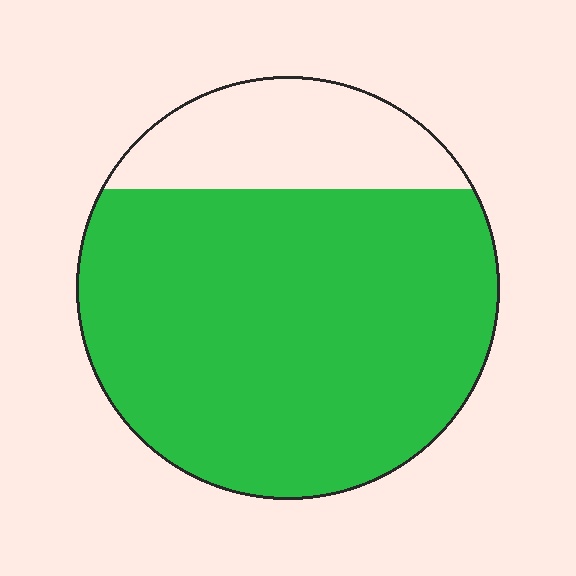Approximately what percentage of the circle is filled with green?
Approximately 80%.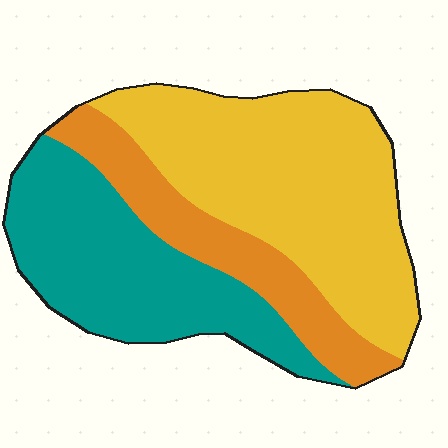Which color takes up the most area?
Yellow, at roughly 45%.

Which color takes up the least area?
Orange, at roughly 20%.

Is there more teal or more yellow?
Yellow.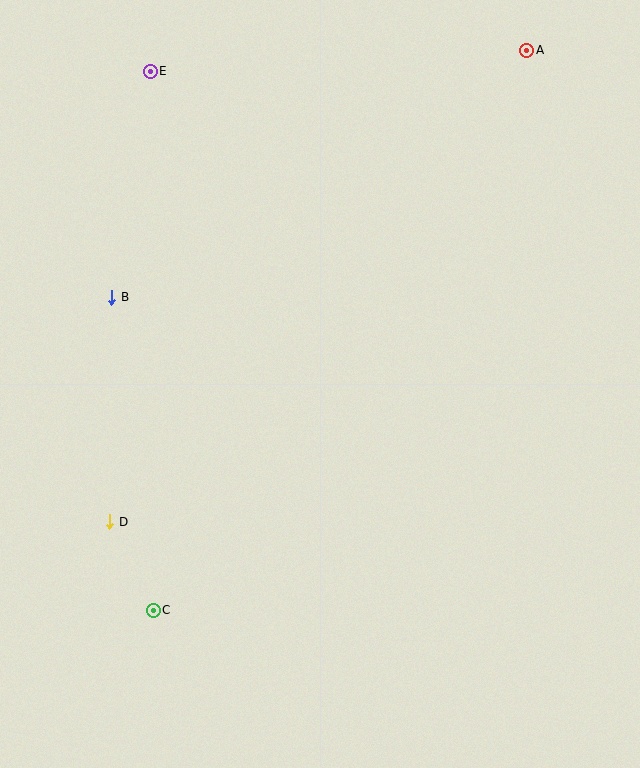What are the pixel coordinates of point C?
Point C is at (153, 610).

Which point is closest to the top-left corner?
Point E is closest to the top-left corner.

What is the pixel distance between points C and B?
The distance between C and B is 316 pixels.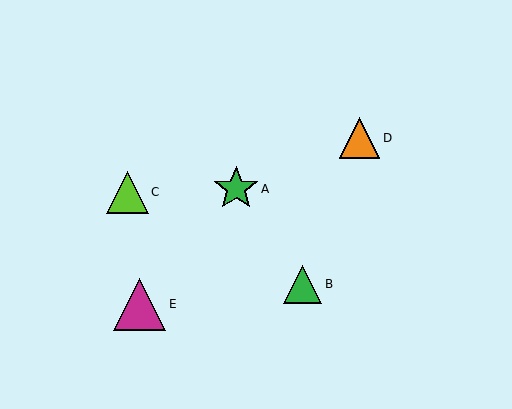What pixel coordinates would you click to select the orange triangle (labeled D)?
Click at (360, 138) to select the orange triangle D.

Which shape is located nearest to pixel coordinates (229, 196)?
The green star (labeled A) at (236, 189) is nearest to that location.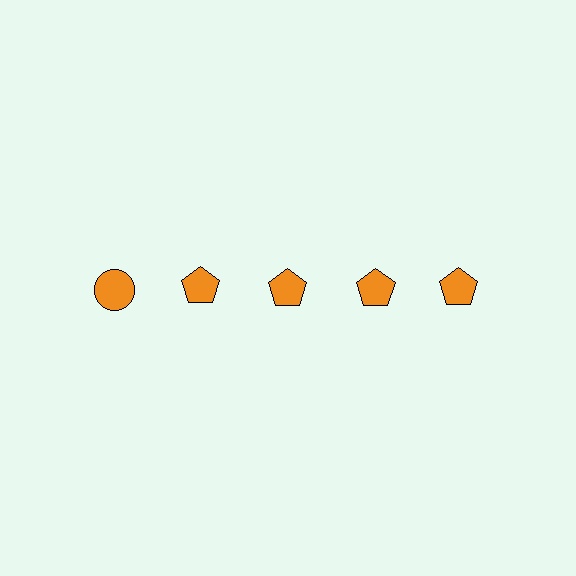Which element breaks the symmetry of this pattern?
The orange circle in the top row, leftmost column breaks the symmetry. All other shapes are orange pentagons.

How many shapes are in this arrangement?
There are 5 shapes arranged in a grid pattern.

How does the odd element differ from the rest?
It has a different shape: circle instead of pentagon.